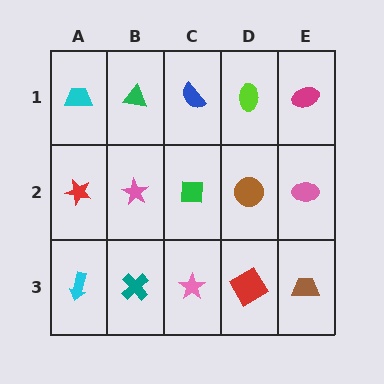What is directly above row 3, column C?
A green square.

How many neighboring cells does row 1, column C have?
3.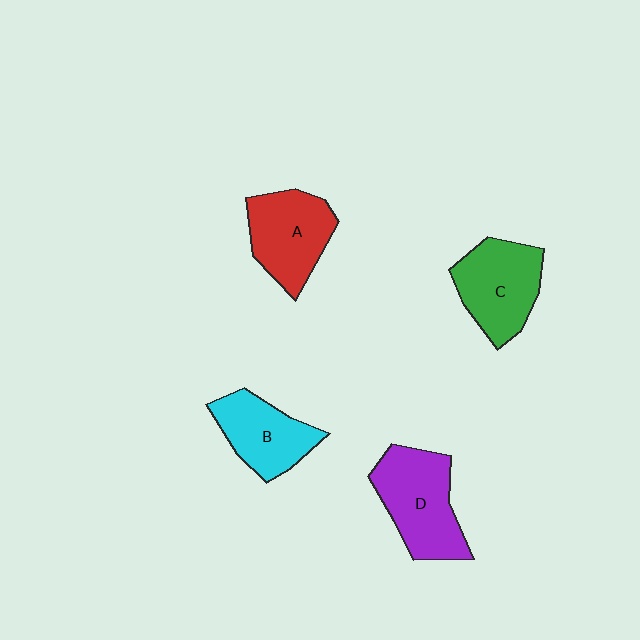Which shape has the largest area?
Shape D (purple).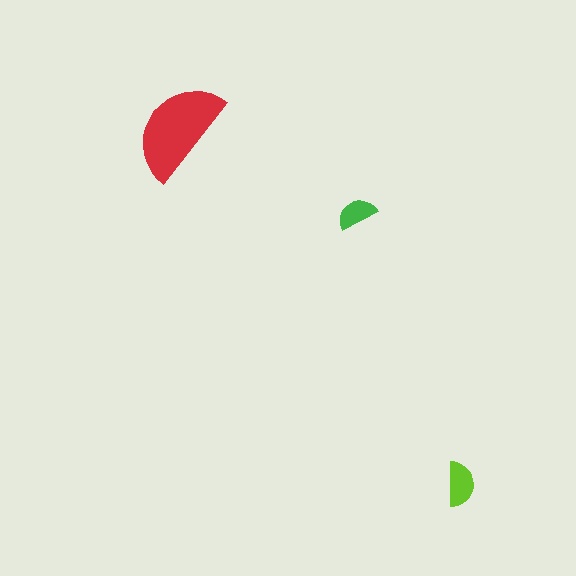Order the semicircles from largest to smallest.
the red one, the lime one, the green one.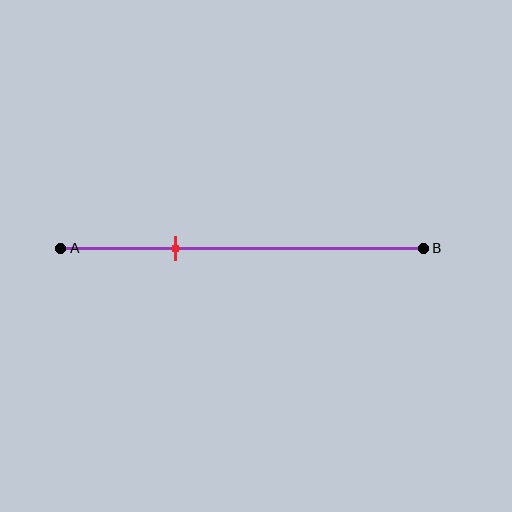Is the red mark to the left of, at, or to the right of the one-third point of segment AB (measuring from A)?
The red mark is approximately at the one-third point of segment AB.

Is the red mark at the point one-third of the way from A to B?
Yes, the mark is approximately at the one-third point.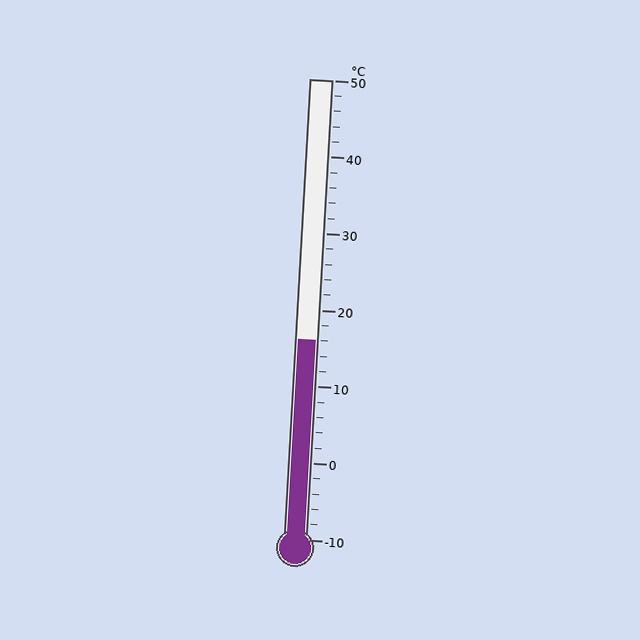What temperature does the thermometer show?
The thermometer shows approximately 16°C.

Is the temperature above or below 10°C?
The temperature is above 10°C.